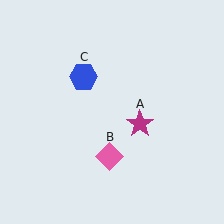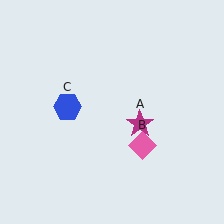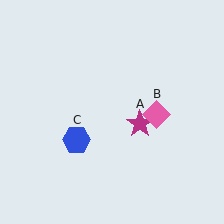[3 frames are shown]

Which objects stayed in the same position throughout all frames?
Magenta star (object A) remained stationary.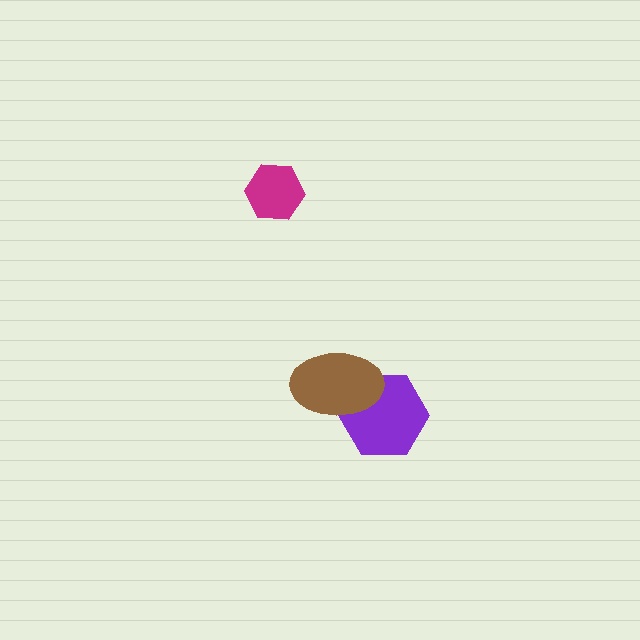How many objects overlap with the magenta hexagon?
0 objects overlap with the magenta hexagon.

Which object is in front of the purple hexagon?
The brown ellipse is in front of the purple hexagon.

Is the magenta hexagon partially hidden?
No, no other shape covers it.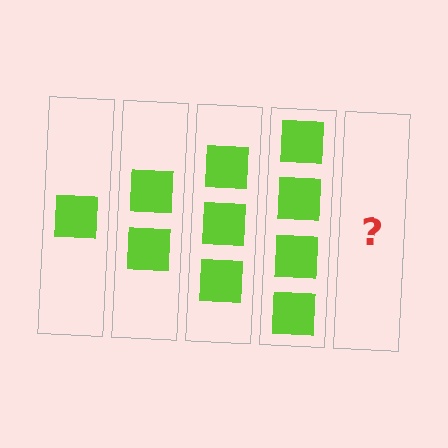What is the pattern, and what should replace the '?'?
The pattern is that each step adds one more square. The '?' should be 5 squares.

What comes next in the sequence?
The next element should be 5 squares.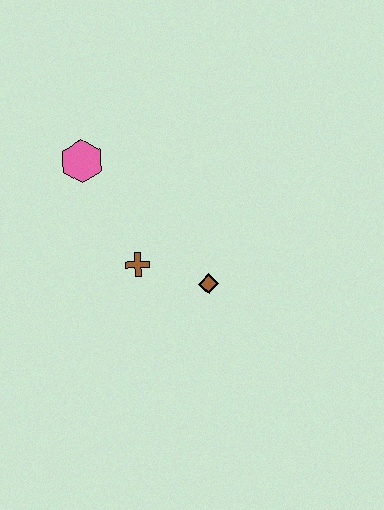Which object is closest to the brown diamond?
The brown cross is closest to the brown diamond.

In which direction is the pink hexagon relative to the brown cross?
The pink hexagon is above the brown cross.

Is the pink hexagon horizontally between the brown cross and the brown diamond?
No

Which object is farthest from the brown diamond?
The pink hexagon is farthest from the brown diamond.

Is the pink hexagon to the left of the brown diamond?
Yes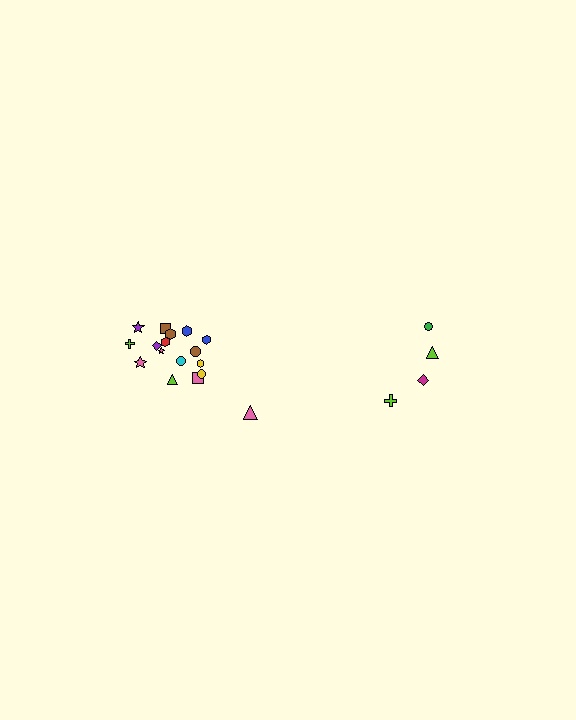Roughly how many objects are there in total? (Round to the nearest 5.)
Roughly 20 objects in total.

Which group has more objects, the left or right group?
The left group.